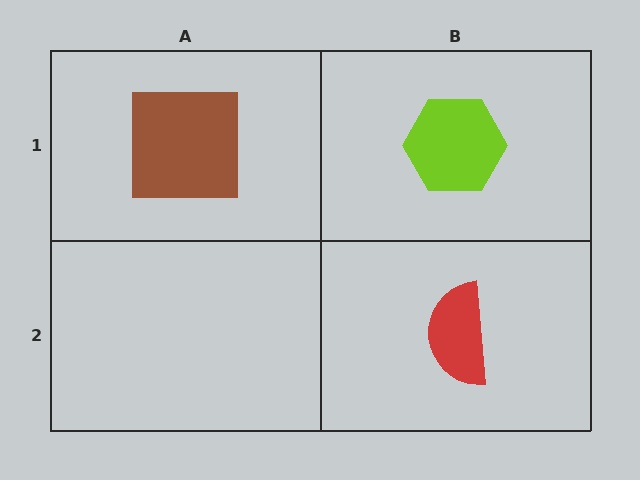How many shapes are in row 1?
2 shapes.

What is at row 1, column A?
A brown square.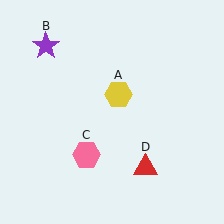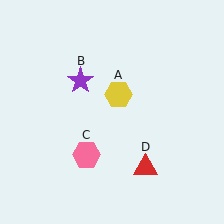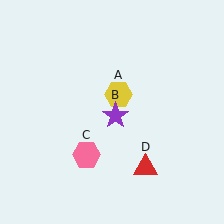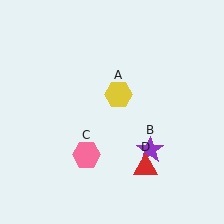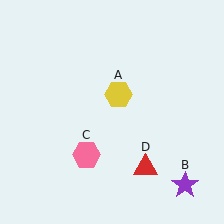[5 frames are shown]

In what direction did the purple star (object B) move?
The purple star (object B) moved down and to the right.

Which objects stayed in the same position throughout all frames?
Yellow hexagon (object A) and pink hexagon (object C) and red triangle (object D) remained stationary.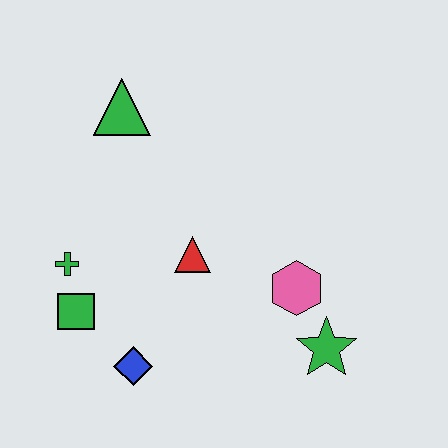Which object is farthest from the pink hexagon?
The green triangle is farthest from the pink hexagon.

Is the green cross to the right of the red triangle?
No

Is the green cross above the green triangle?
No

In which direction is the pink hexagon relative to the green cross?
The pink hexagon is to the right of the green cross.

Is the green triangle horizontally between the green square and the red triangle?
Yes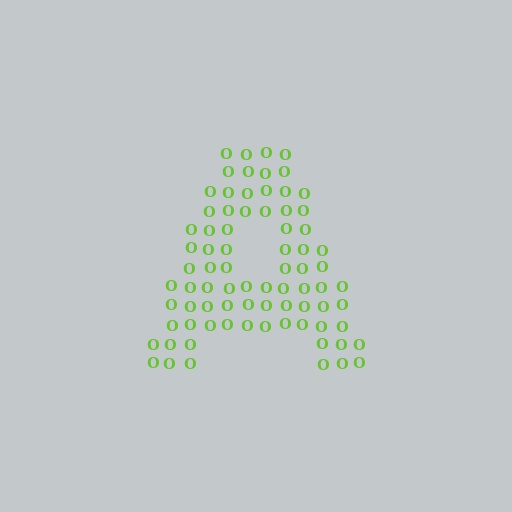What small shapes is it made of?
It is made of small letter O's.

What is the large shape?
The large shape is the letter A.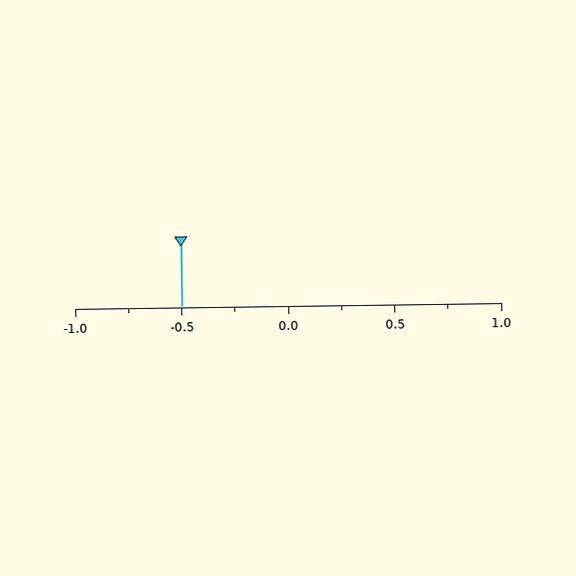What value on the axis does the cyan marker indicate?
The marker indicates approximately -0.5.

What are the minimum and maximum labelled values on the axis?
The axis runs from -1.0 to 1.0.